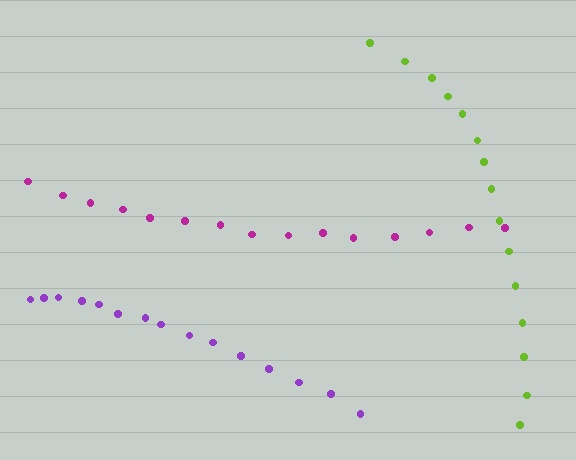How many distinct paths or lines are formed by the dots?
There are 3 distinct paths.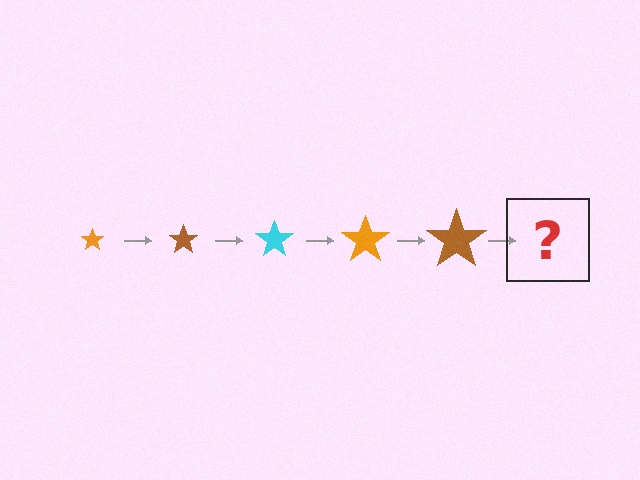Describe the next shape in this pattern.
It should be a cyan star, larger than the previous one.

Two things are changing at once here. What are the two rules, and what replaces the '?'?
The two rules are that the star grows larger each step and the color cycles through orange, brown, and cyan. The '?' should be a cyan star, larger than the previous one.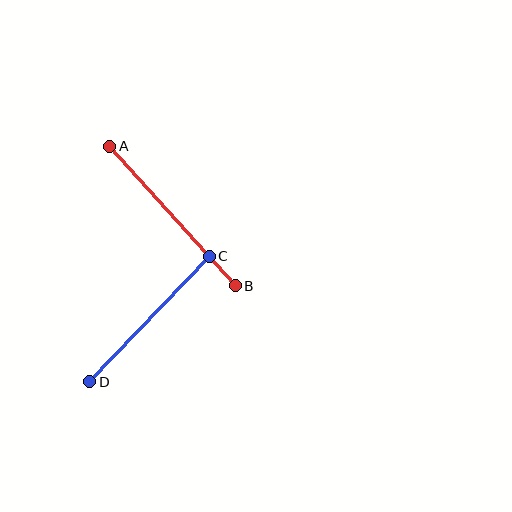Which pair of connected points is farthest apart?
Points A and B are farthest apart.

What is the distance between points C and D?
The distance is approximately 173 pixels.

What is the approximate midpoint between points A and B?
The midpoint is at approximately (173, 216) pixels.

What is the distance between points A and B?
The distance is approximately 188 pixels.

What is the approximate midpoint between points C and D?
The midpoint is at approximately (150, 319) pixels.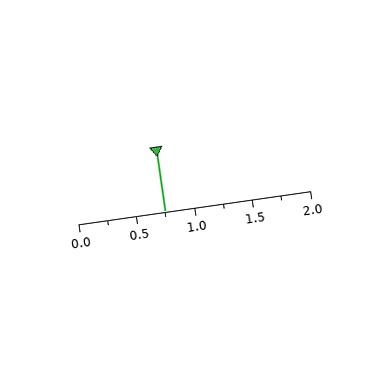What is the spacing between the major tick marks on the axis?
The major ticks are spaced 0.5 apart.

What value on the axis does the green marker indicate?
The marker indicates approximately 0.75.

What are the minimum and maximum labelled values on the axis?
The axis runs from 0.0 to 2.0.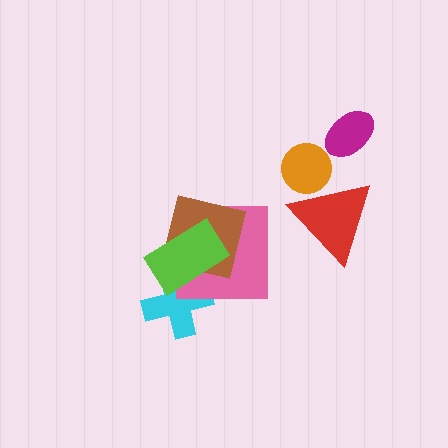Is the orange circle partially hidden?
Yes, it is partially covered by another shape.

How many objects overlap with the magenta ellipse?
0 objects overlap with the magenta ellipse.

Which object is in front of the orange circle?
The red triangle is in front of the orange circle.